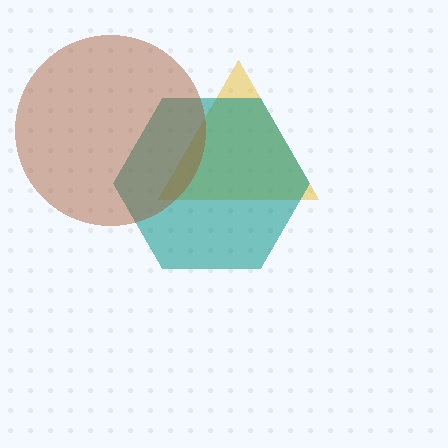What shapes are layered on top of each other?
The layered shapes are: a yellow triangle, a teal hexagon, a brown circle.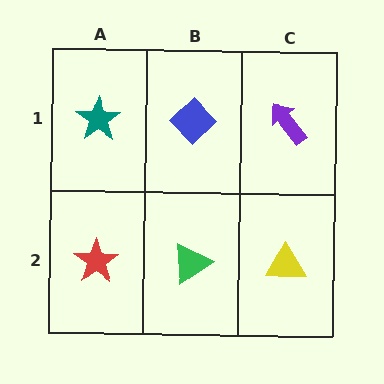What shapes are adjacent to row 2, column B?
A blue diamond (row 1, column B), a red star (row 2, column A), a yellow triangle (row 2, column C).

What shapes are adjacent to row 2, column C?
A purple arrow (row 1, column C), a green triangle (row 2, column B).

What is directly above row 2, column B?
A blue diamond.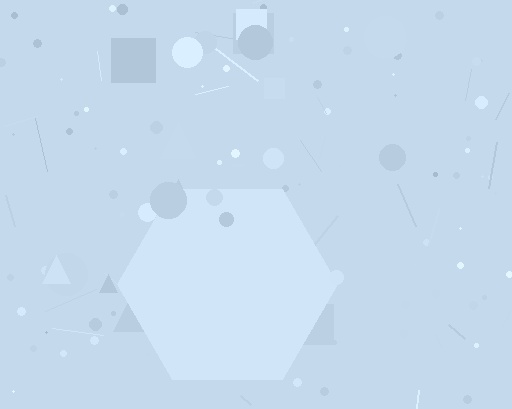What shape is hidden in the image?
A hexagon is hidden in the image.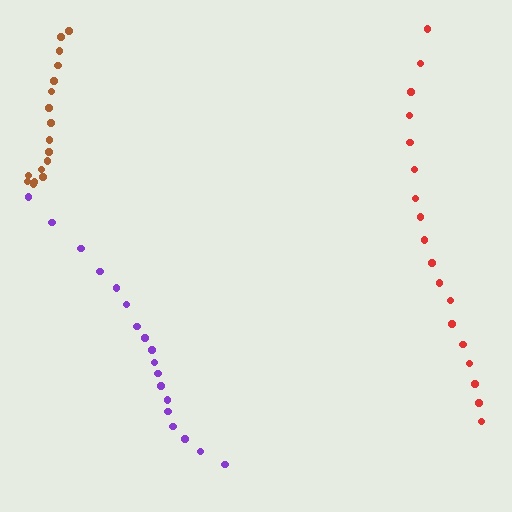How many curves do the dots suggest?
There are 3 distinct paths.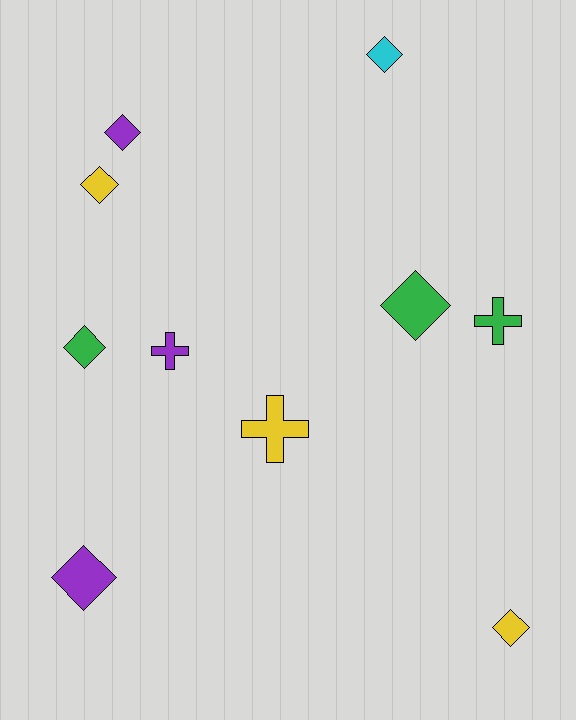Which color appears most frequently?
Purple, with 3 objects.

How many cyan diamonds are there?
There is 1 cyan diamond.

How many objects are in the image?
There are 10 objects.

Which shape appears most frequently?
Diamond, with 7 objects.